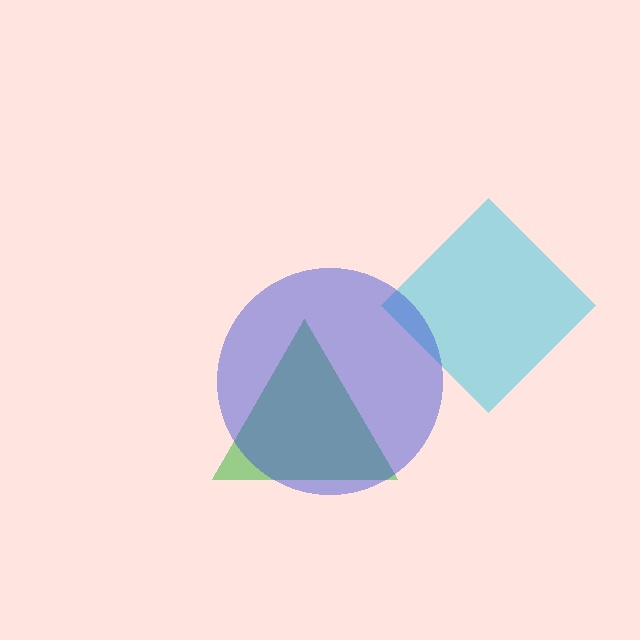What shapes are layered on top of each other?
The layered shapes are: a cyan diamond, a green triangle, a blue circle.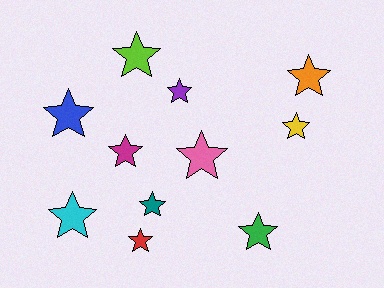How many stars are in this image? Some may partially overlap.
There are 11 stars.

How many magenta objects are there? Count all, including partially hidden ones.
There is 1 magenta object.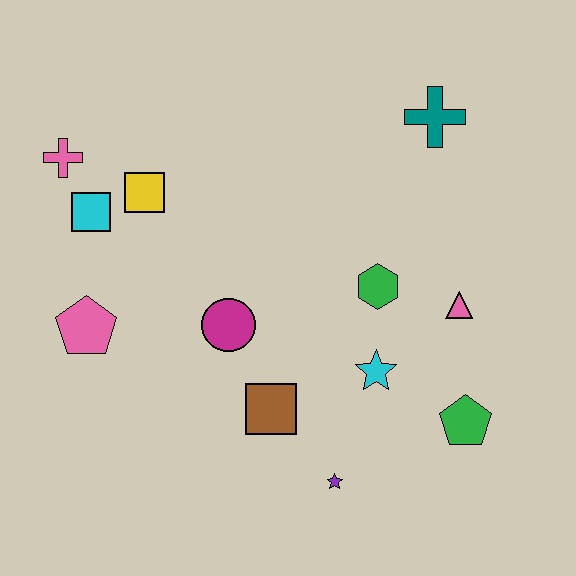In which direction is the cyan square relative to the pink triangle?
The cyan square is to the left of the pink triangle.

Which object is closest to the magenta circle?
The brown square is closest to the magenta circle.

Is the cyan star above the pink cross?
No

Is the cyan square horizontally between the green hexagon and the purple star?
No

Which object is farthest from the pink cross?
The green pentagon is farthest from the pink cross.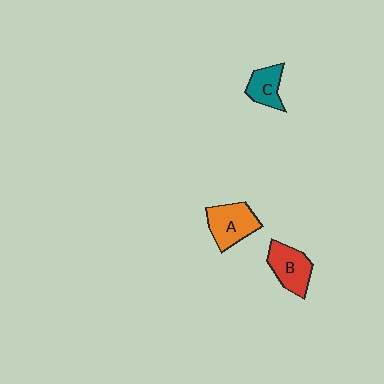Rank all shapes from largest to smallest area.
From largest to smallest: A (orange), B (red), C (teal).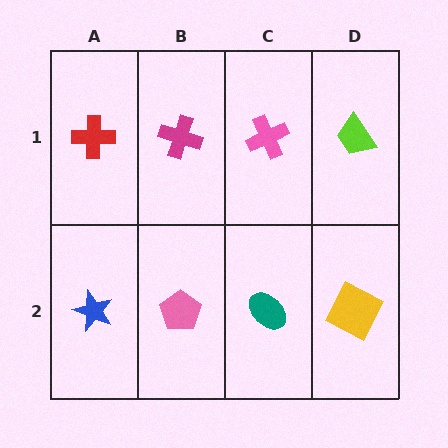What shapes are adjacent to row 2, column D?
A lime trapezoid (row 1, column D), a teal ellipse (row 2, column C).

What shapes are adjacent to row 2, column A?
A red cross (row 1, column A), a pink pentagon (row 2, column B).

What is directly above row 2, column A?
A red cross.